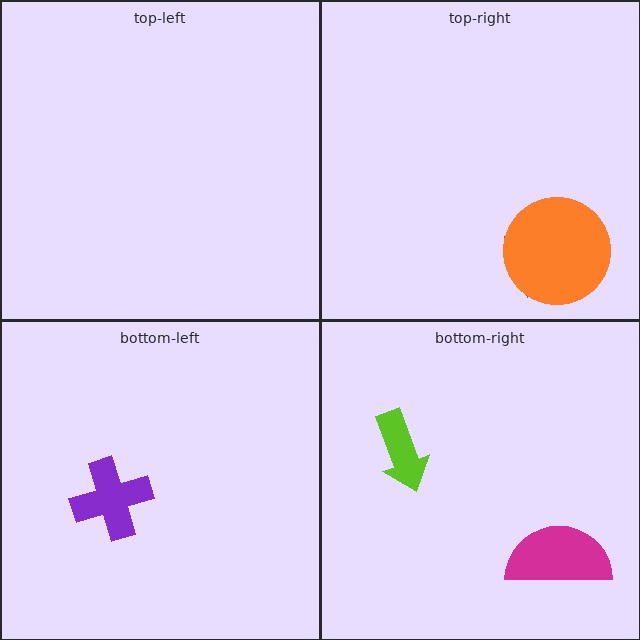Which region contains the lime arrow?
The bottom-right region.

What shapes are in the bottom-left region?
The purple cross.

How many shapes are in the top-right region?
2.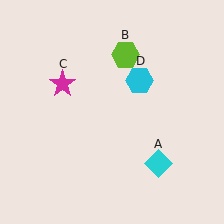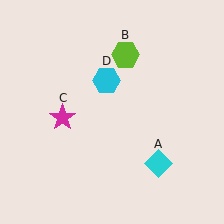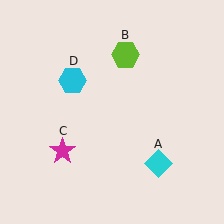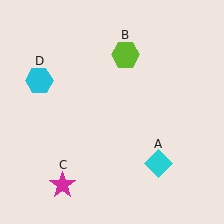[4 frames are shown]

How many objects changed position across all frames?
2 objects changed position: magenta star (object C), cyan hexagon (object D).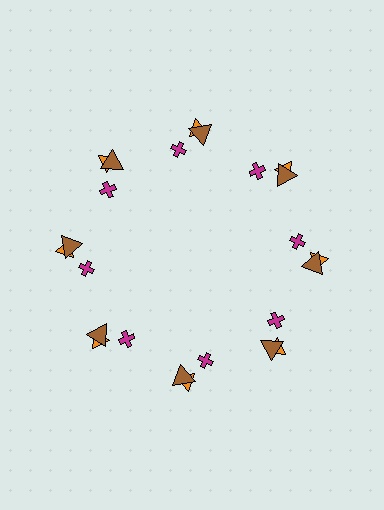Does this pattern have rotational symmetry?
Yes, this pattern has 8-fold rotational symmetry. It looks the same after rotating 45 degrees around the center.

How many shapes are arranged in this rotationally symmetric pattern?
There are 24 shapes, arranged in 8 groups of 3.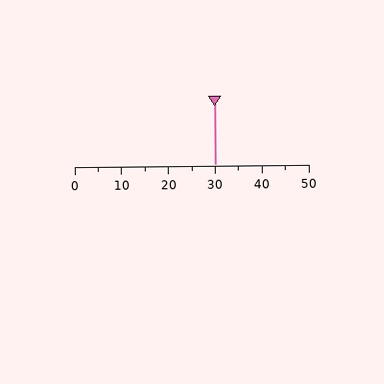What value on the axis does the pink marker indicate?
The marker indicates approximately 30.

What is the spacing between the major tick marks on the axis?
The major ticks are spaced 10 apart.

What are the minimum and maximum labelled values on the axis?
The axis runs from 0 to 50.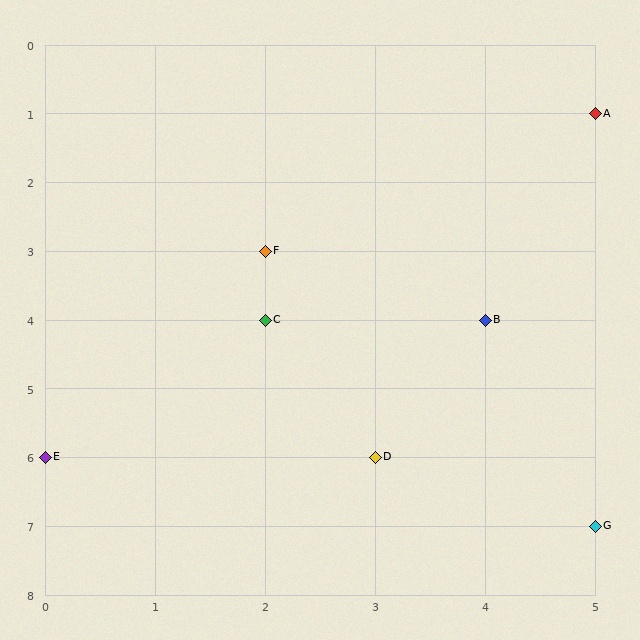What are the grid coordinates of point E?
Point E is at grid coordinates (0, 6).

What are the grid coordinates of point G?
Point G is at grid coordinates (5, 7).